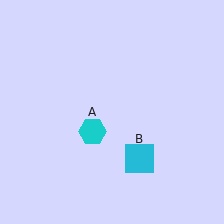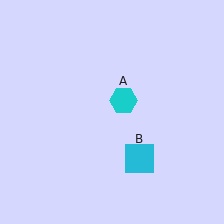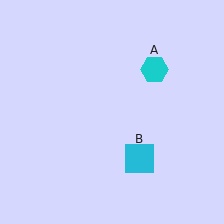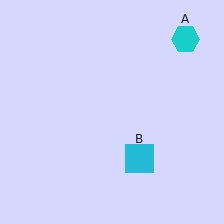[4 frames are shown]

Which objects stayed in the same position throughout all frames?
Cyan square (object B) remained stationary.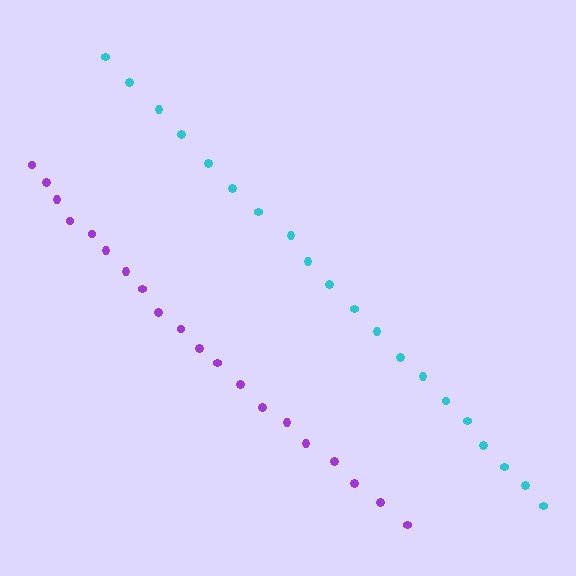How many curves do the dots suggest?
There are 2 distinct paths.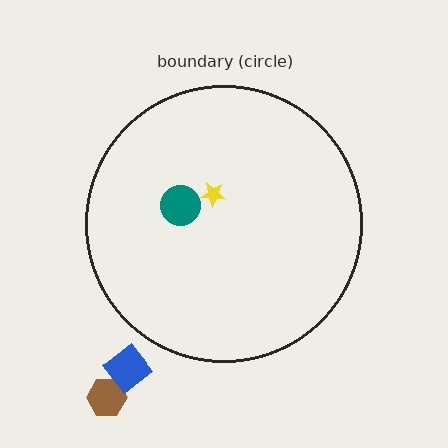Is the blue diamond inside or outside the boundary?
Outside.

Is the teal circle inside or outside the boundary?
Inside.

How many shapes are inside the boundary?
2 inside, 2 outside.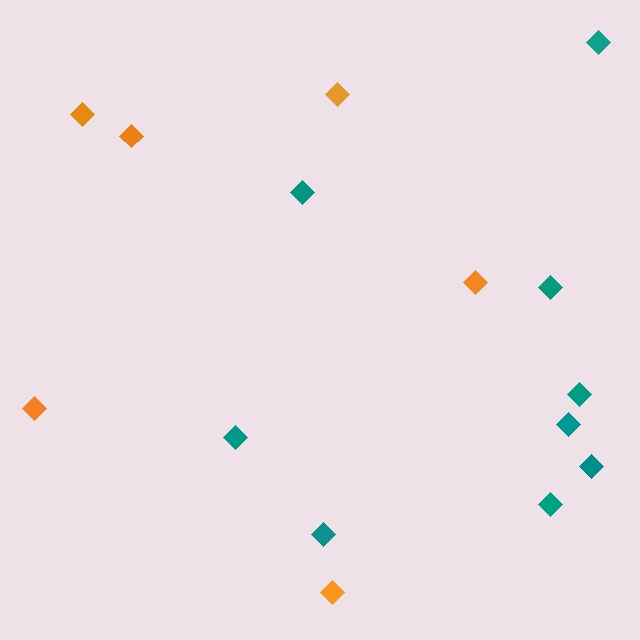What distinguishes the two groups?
There are 2 groups: one group of teal diamonds (9) and one group of orange diamonds (6).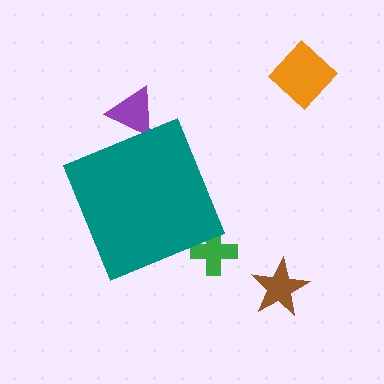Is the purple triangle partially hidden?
Yes, the purple triangle is partially hidden behind the teal diamond.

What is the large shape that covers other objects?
A teal diamond.